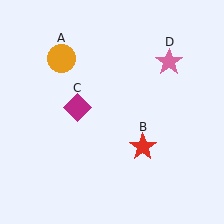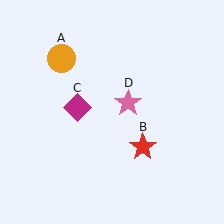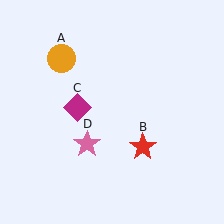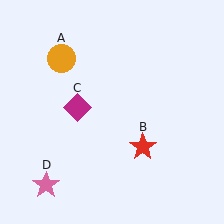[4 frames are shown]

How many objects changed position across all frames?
1 object changed position: pink star (object D).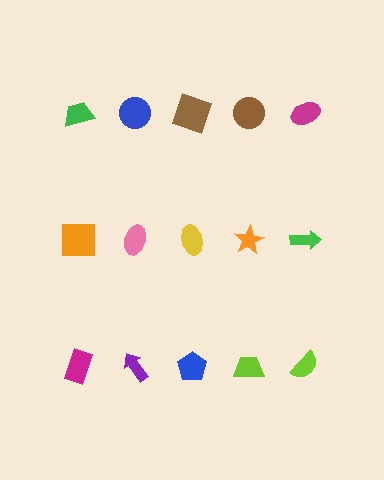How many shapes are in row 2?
5 shapes.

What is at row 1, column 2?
A blue circle.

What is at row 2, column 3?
A yellow ellipse.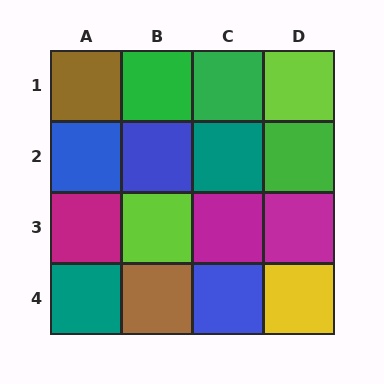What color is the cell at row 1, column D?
Lime.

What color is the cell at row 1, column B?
Green.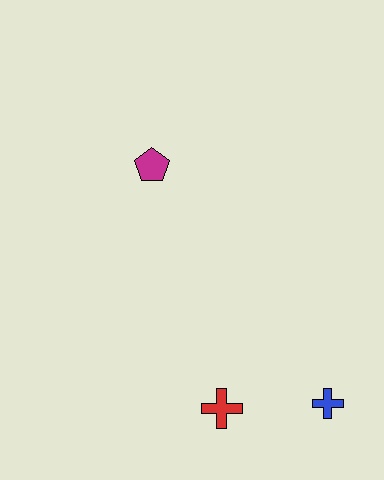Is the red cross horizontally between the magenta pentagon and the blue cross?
Yes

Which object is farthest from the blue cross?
The magenta pentagon is farthest from the blue cross.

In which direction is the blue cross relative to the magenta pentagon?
The blue cross is below the magenta pentagon.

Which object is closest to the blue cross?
The red cross is closest to the blue cross.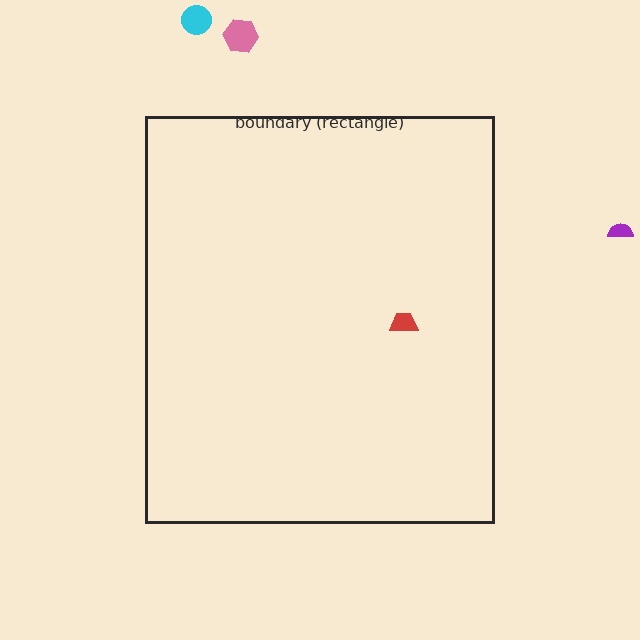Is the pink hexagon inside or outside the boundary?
Outside.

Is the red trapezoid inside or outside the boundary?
Inside.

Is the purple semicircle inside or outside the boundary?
Outside.